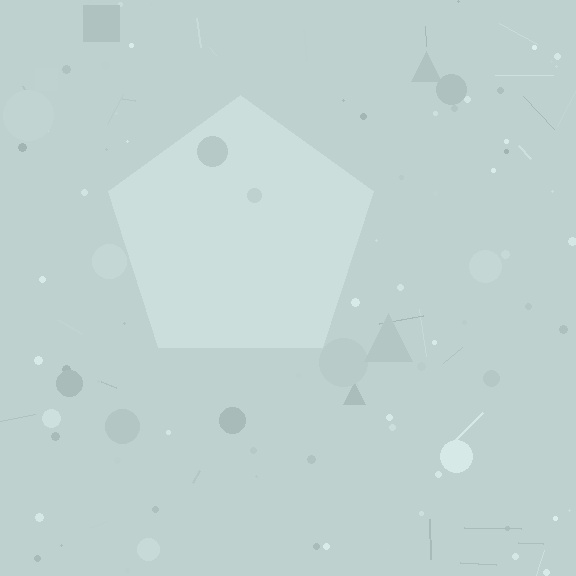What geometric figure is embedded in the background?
A pentagon is embedded in the background.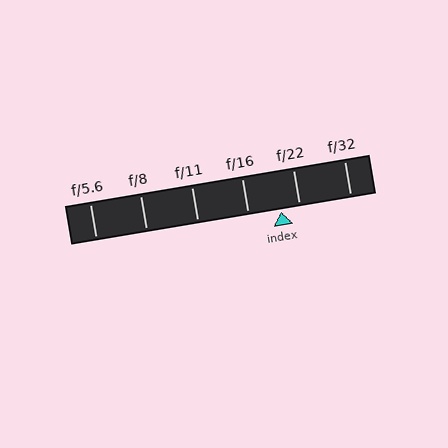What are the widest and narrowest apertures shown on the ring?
The widest aperture shown is f/5.6 and the narrowest is f/32.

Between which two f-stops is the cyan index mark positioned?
The index mark is between f/16 and f/22.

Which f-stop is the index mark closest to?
The index mark is closest to f/22.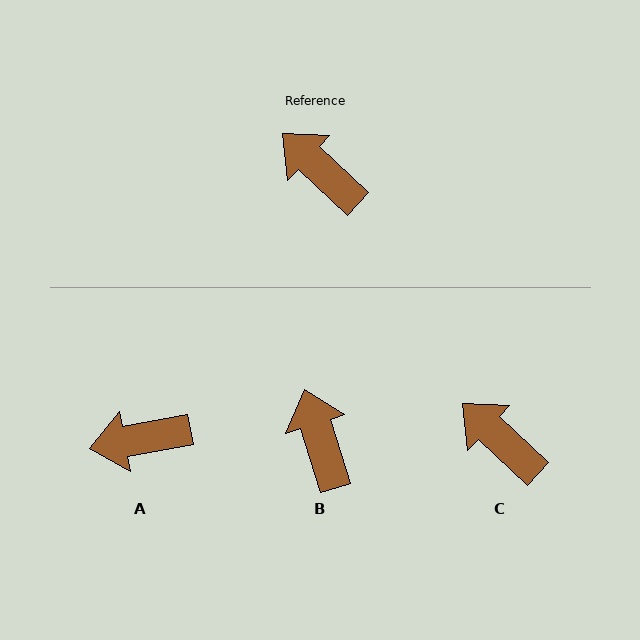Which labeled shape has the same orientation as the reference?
C.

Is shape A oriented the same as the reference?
No, it is off by about 53 degrees.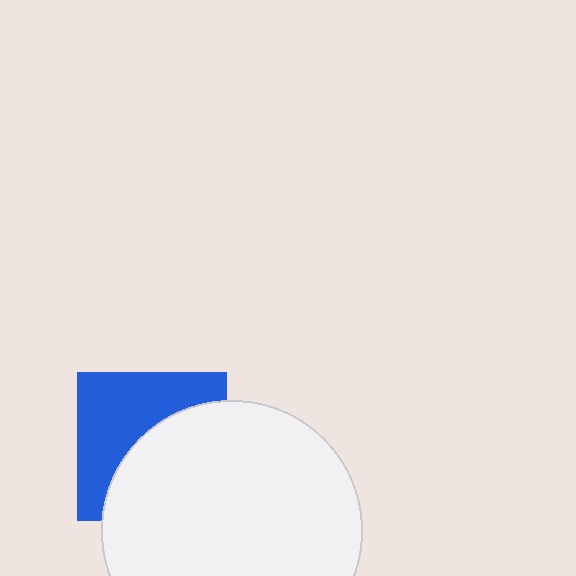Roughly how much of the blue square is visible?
About half of it is visible (roughly 48%).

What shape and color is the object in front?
The object in front is a white circle.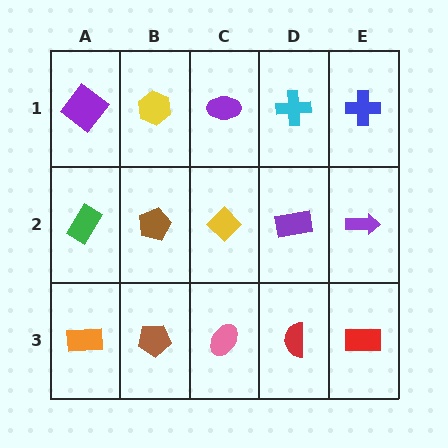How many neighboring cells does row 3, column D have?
3.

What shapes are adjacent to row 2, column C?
A purple ellipse (row 1, column C), a pink ellipse (row 3, column C), a brown pentagon (row 2, column B), a purple rectangle (row 2, column D).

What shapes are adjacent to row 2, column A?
A purple diamond (row 1, column A), an orange rectangle (row 3, column A), a brown pentagon (row 2, column B).